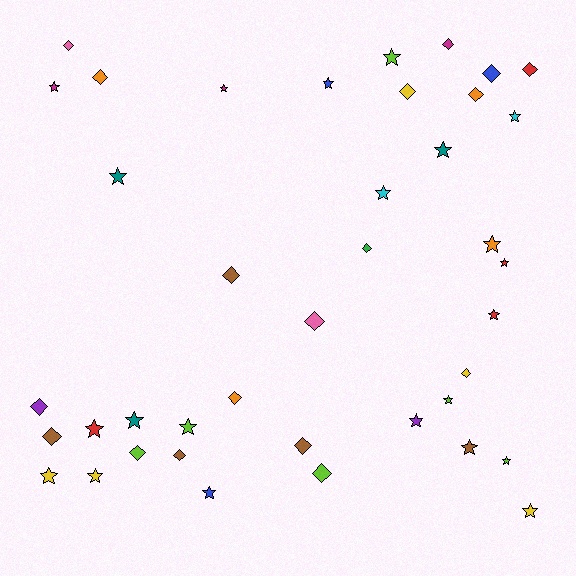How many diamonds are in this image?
There are 18 diamonds.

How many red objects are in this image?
There are 4 red objects.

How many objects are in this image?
There are 40 objects.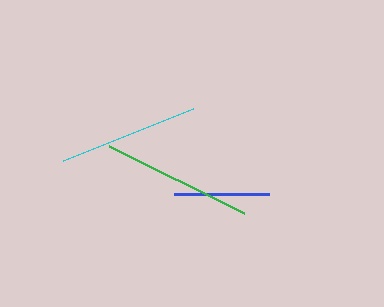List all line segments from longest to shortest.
From longest to shortest: green, cyan, blue.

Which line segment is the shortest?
The blue line is the shortest at approximately 95 pixels.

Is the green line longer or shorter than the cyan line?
The green line is longer than the cyan line.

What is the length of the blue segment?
The blue segment is approximately 95 pixels long.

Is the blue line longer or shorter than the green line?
The green line is longer than the blue line.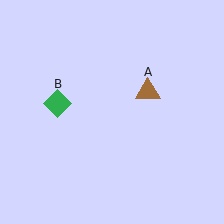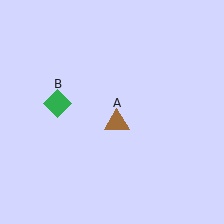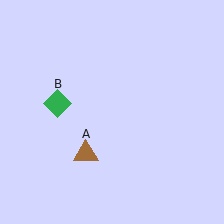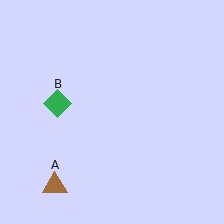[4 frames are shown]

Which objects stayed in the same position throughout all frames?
Green diamond (object B) remained stationary.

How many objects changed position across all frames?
1 object changed position: brown triangle (object A).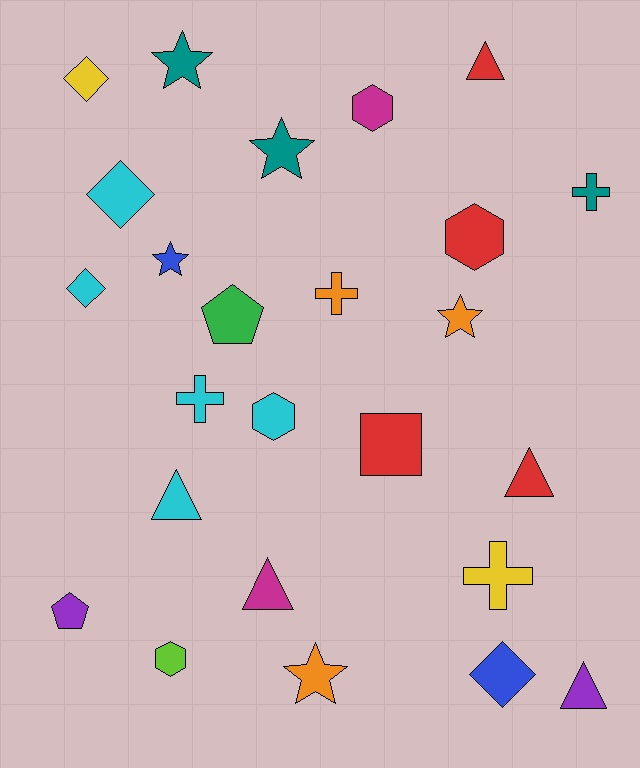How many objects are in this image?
There are 25 objects.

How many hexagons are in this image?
There are 4 hexagons.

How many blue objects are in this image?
There are 2 blue objects.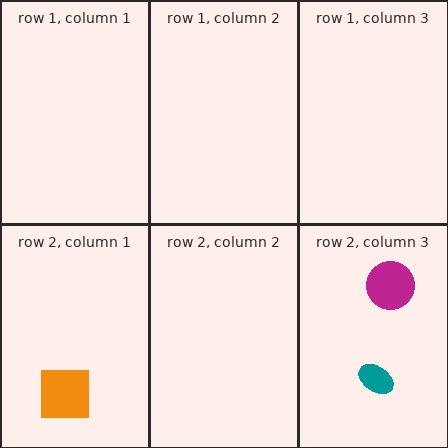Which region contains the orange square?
The row 2, column 1 region.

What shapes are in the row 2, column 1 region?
The orange square.